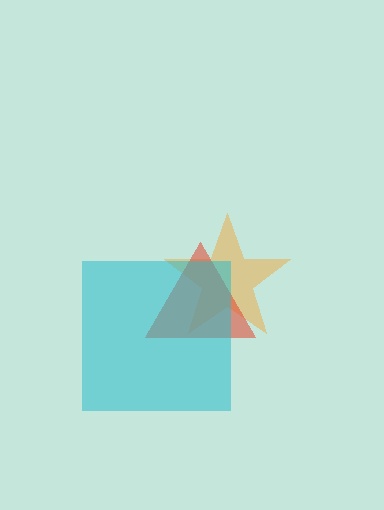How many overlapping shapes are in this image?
There are 3 overlapping shapes in the image.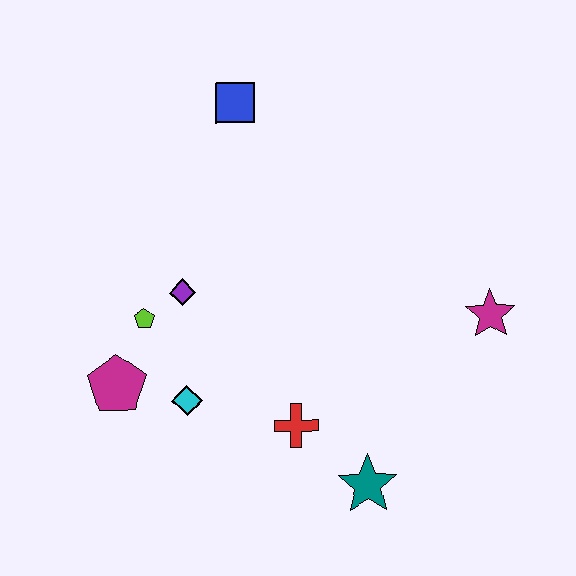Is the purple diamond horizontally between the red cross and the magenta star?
No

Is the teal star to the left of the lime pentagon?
No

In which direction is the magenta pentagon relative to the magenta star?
The magenta pentagon is to the left of the magenta star.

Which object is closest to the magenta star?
The teal star is closest to the magenta star.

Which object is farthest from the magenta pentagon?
The magenta star is farthest from the magenta pentagon.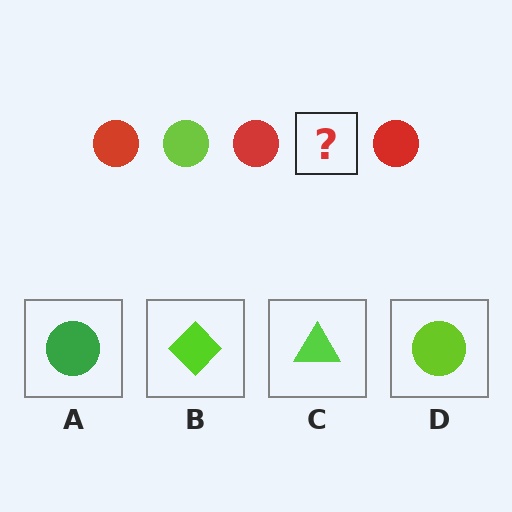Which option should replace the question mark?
Option D.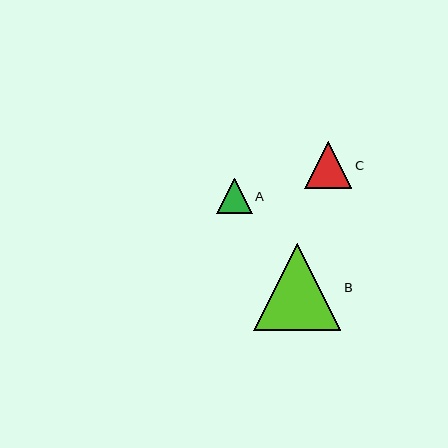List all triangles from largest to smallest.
From largest to smallest: B, C, A.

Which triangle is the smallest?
Triangle A is the smallest with a size of approximately 36 pixels.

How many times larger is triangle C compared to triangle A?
Triangle C is approximately 1.3 times the size of triangle A.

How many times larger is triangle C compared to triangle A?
Triangle C is approximately 1.3 times the size of triangle A.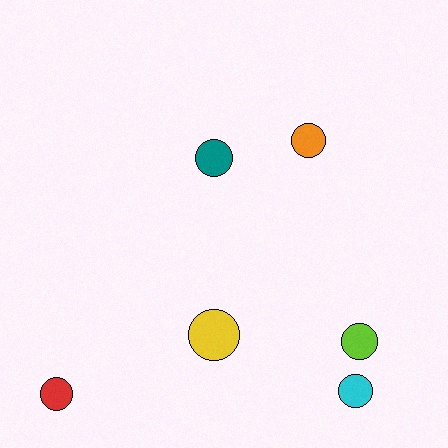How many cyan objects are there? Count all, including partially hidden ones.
There is 1 cyan object.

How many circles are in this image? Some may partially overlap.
There are 6 circles.